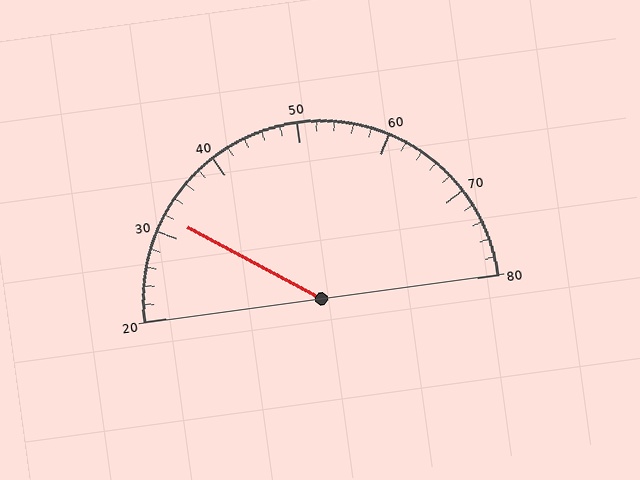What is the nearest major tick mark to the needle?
The nearest major tick mark is 30.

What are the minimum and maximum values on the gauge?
The gauge ranges from 20 to 80.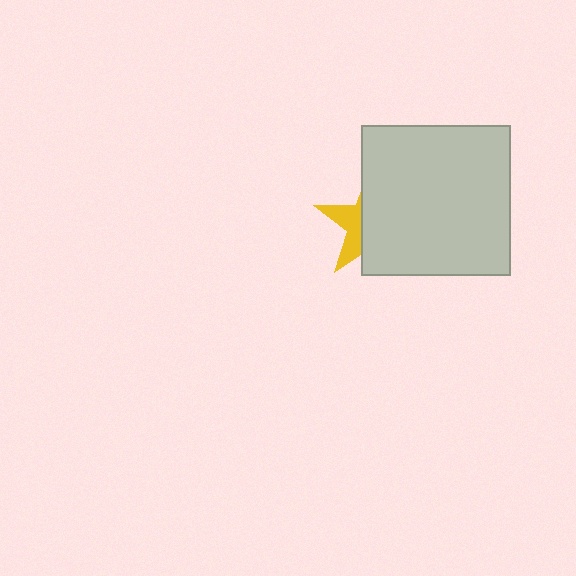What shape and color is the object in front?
The object in front is a light gray square.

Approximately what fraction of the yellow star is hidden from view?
Roughly 66% of the yellow star is hidden behind the light gray square.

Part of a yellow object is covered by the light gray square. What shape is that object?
It is a star.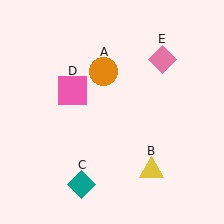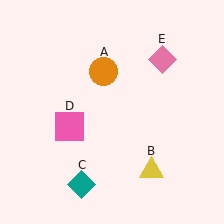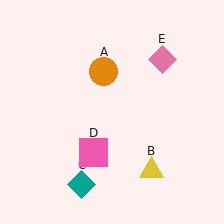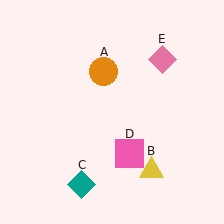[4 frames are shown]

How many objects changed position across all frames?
1 object changed position: pink square (object D).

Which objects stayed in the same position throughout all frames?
Orange circle (object A) and yellow triangle (object B) and teal diamond (object C) and pink diamond (object E) remained stationary.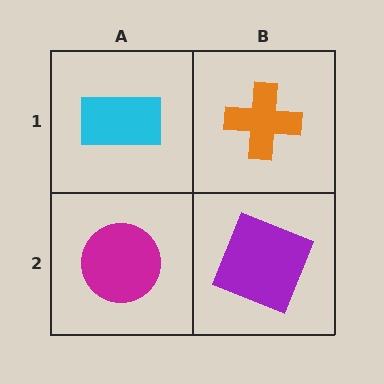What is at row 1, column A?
A cyan rectangle.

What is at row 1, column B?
An orange cross.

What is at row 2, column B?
A purple square.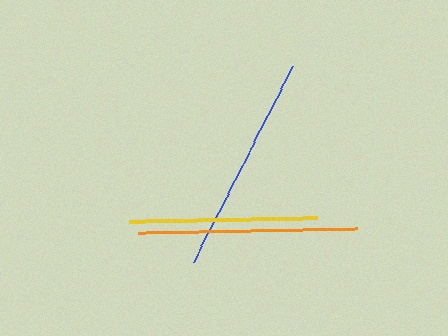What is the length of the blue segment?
The blue segment is approximately 219 pixels long.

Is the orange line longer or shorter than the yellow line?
The orange line is longer than the yellow line.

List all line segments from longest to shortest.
From longest to shortest: blue, orange, yellow.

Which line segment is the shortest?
The yellow line is the shortest at approximately 188 pixels.